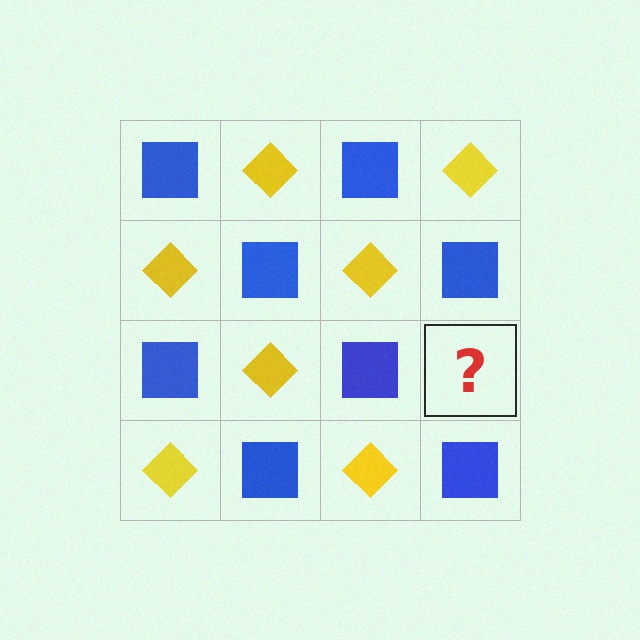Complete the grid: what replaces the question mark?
The question mark should be replaced with a yellow diamond.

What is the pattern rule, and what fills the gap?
The rule is that it alternates blue square and yellow diamond in a checkerboard pattern. The gap should be filled with a yellow diamond.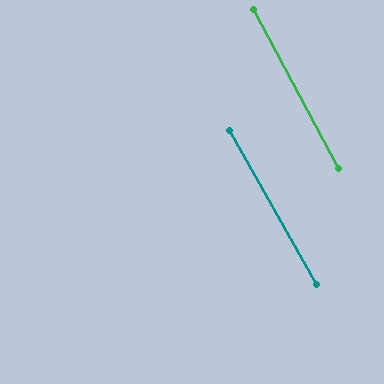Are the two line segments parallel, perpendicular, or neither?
Parallel — their directions differ by only 1.7°.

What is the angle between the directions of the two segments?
Approximately 2 degrees.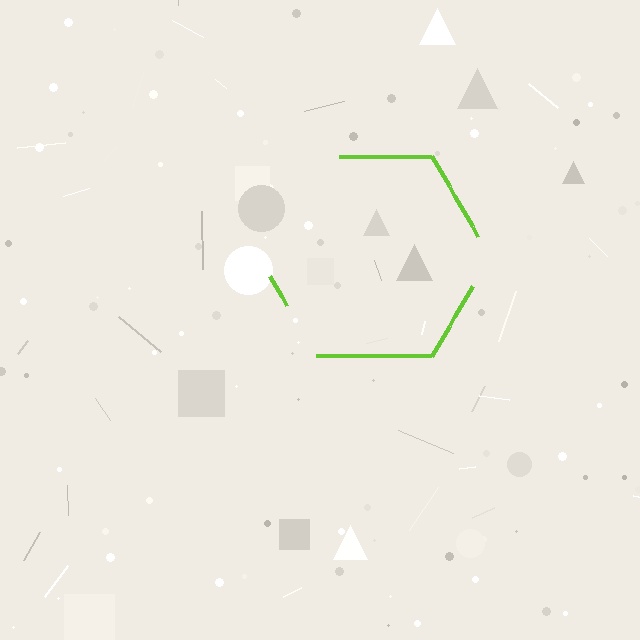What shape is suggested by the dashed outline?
The dashed outline suggests a hexagon.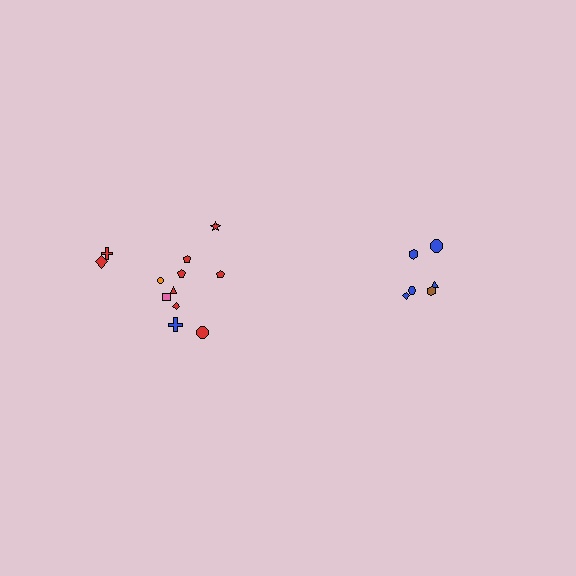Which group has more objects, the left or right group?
The left group.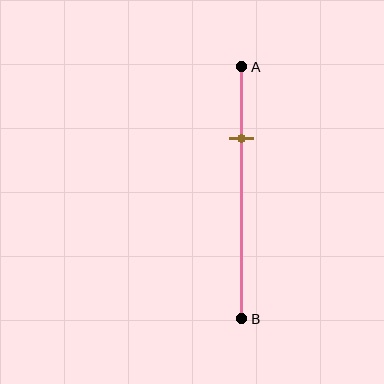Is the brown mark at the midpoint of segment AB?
No, the mark is at about 30% from A, not at the 50% midpoint.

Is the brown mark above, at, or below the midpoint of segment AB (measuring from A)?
The brown mark is above the midpoint of segment AB.